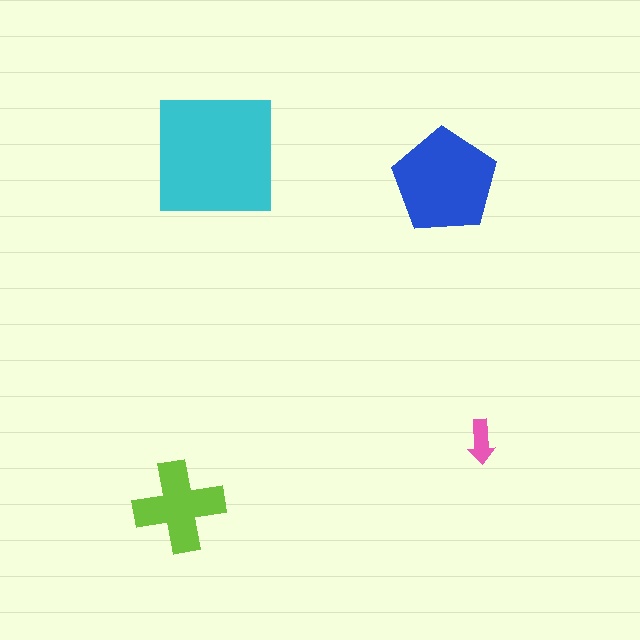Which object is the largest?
The cyan square.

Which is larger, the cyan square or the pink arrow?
The cyan square.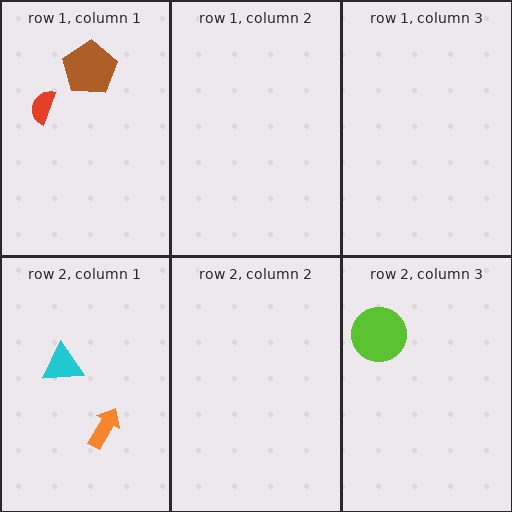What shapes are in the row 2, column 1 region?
The orange arrow, the cyan triangle.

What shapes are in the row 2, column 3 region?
The lime circle.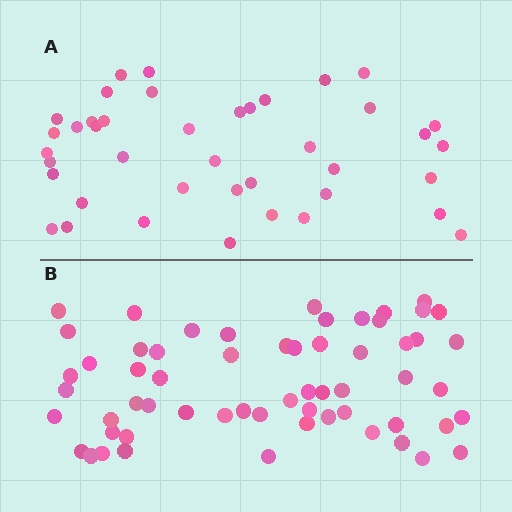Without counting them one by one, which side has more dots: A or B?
Region B (the bottom region) has more dots.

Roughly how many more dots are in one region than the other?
Region B has approximately 20 more dots than region A.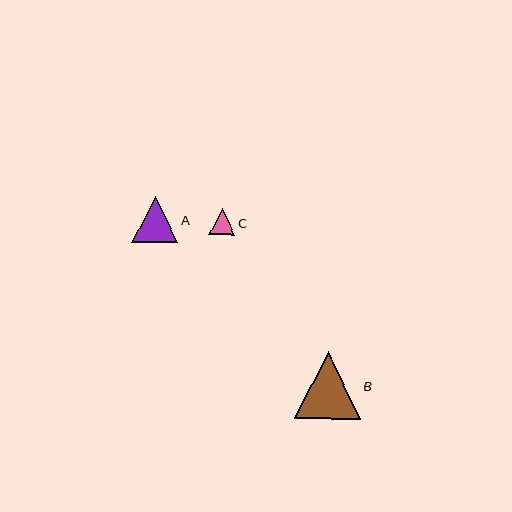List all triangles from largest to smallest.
From largest to smallest: B, A, C.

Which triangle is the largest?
Triangle B is the largest with a size of approximately 66 pixels.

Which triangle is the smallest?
Triangle C is the smallest with a size of approximately 26 pixels.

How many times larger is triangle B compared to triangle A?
Triangle B is approximately 1.5 times the size of triangle A.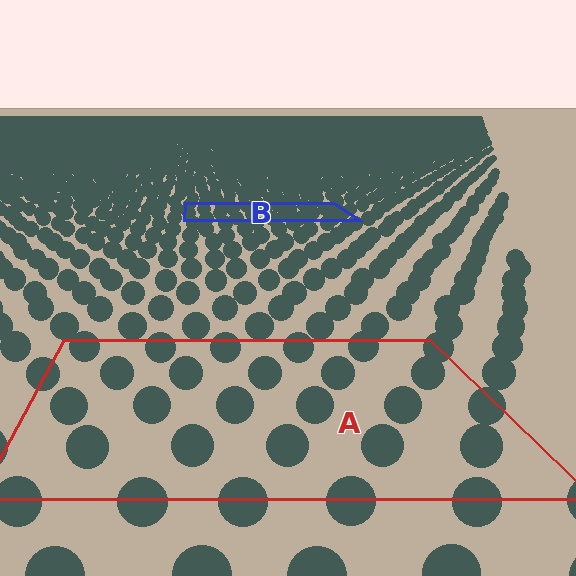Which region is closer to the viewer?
Region A is closer. The texture elements there are larger and more spread out.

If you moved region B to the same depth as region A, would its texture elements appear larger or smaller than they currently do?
They would appear larger. At a closer depth, the same texture elements are projected at a bigger on-screen size.